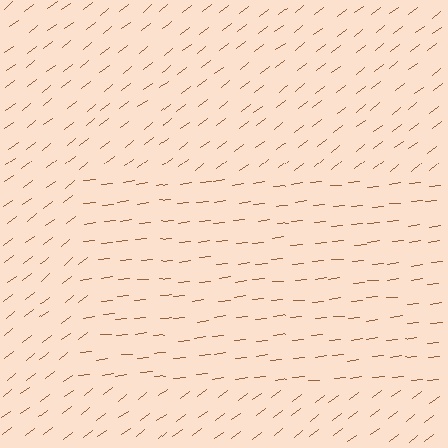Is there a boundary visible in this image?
Yes, there is a texture boundary formed by a change in line orientation.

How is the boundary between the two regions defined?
The boundary is defined purely by a change in line orientation (approximately 31 degrees difference). All lines are the same color and thickness.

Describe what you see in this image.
The image is filled with small brown line segments. A rectangle region in the image has lines oriented differently from the surrounding lines, creating a visible texture boundary.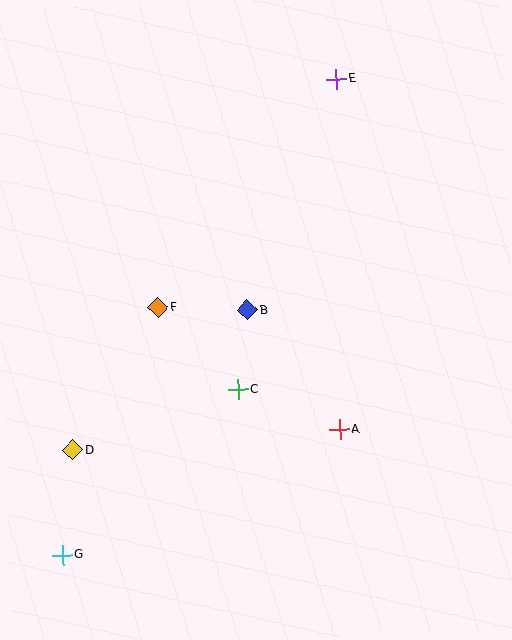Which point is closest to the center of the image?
Point B at (248, 310) is closest to the center.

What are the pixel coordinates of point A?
Point A is at (340, 430).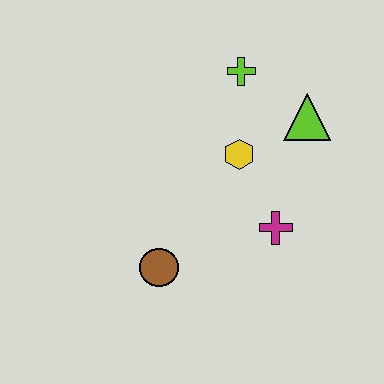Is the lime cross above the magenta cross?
Yes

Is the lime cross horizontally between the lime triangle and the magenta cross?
No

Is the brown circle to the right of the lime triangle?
No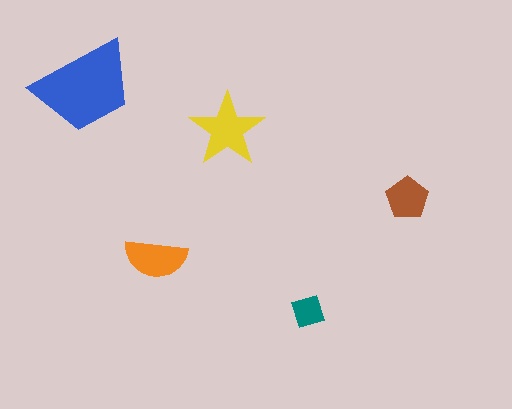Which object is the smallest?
The teal diamond.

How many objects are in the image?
There are 5 objects in the image.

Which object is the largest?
The blue trapezoid.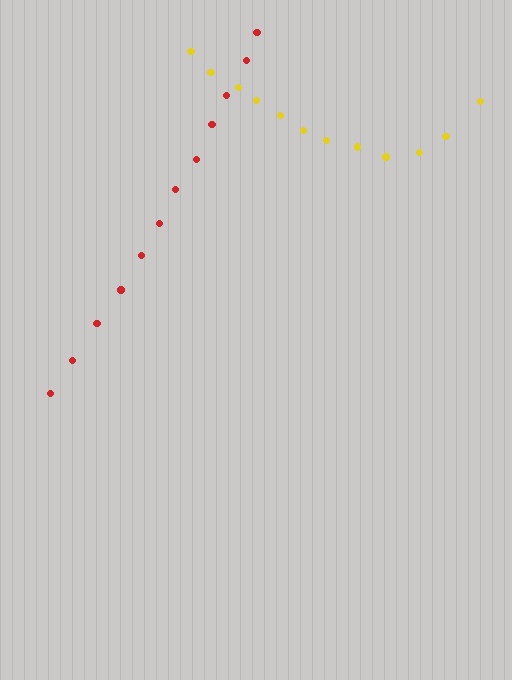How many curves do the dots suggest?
There are 2 distinct paths.